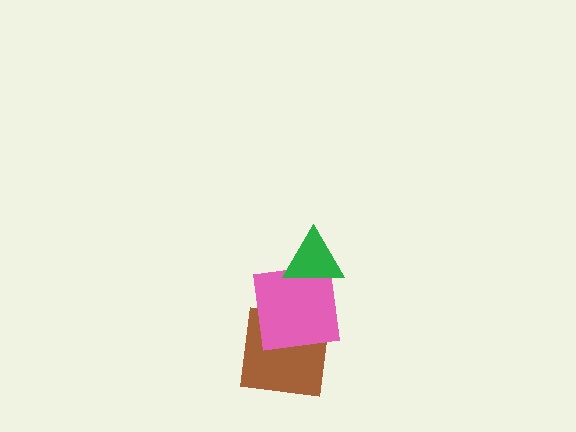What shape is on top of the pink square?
The green triangle is on top of the pink square.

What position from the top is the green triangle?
The green triangle is 1st from the top.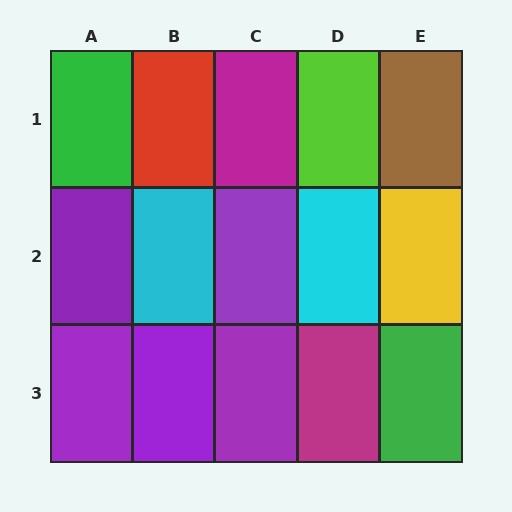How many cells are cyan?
2 cells are cyan.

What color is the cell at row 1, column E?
Brown.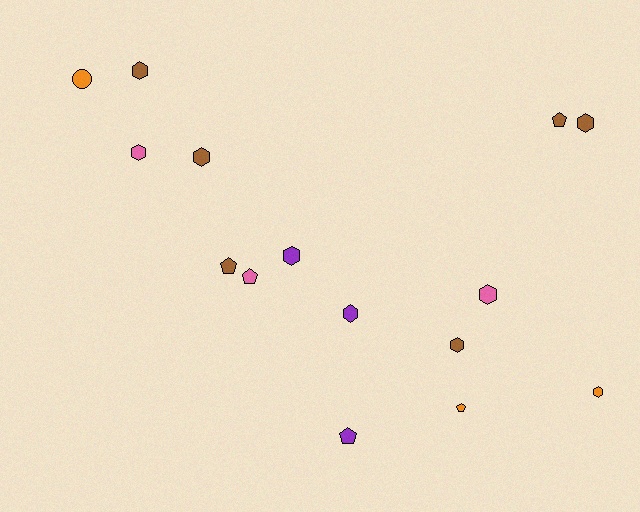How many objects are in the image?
There are 15 objects.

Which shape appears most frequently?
Hexagon, with 9 objects.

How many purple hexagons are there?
There are 2 purple hexagons.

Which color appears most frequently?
Brown, with 6 objects.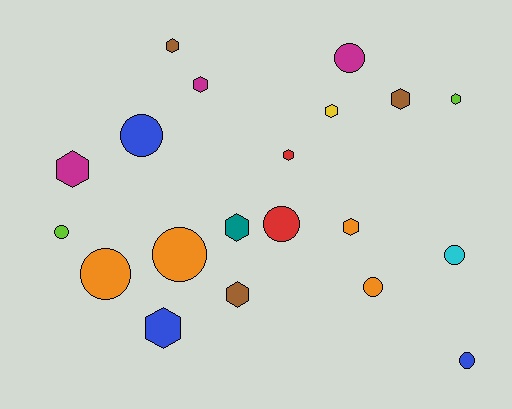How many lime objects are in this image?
There are 2 lime objects.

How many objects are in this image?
There are 20 objects.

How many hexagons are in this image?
There are 11 hexagons.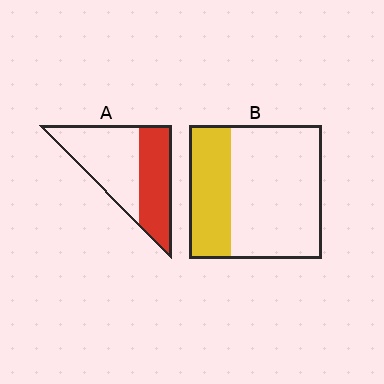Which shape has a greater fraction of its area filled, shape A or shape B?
Shape A.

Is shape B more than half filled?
No.